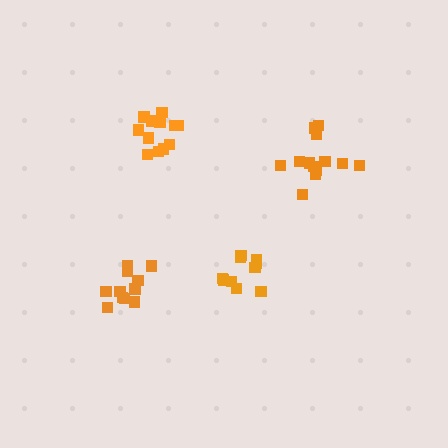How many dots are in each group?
Group 1: 10 dots, Group 2: 13 dots, Group 3: 11 dots, Group 4: 12 dots (46 total).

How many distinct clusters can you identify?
There are 4 distinct clusters.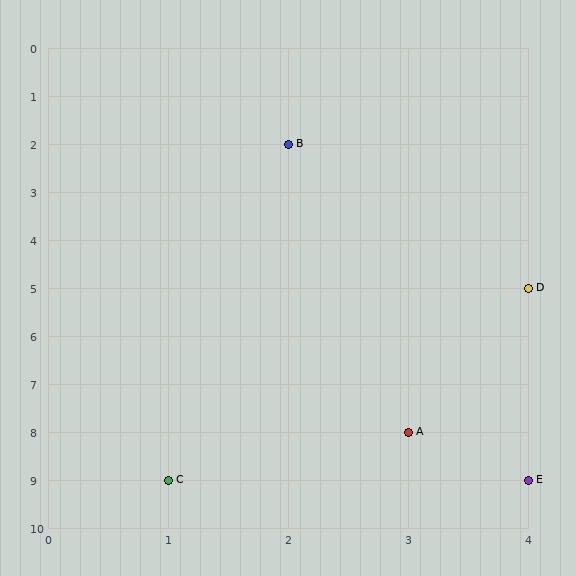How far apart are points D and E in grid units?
Points D and E are 4 rows apart.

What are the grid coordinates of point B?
Point B is at grid coordinates (2, 2).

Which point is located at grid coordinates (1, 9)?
Point C is at (1, 9).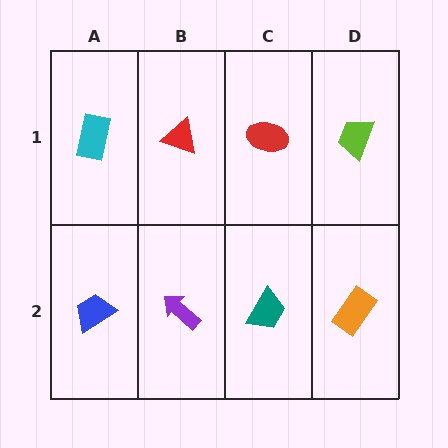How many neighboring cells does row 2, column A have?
2.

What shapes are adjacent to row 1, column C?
A teal trapezoid (row 2, column C), a red triangle (row 1, column B), a lime trapezoid (row 1, column D).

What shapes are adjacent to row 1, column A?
A blue trapezoid (row 2, column A), a red triangle (row 1, column B).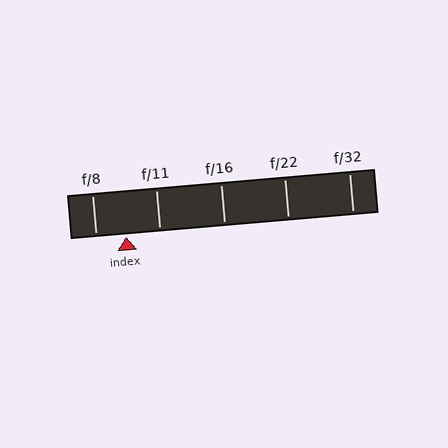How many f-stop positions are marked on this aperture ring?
There are 5 f-stop positions marked.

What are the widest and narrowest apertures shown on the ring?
The widest aperture shown is f/8 and the narrowest is f/32.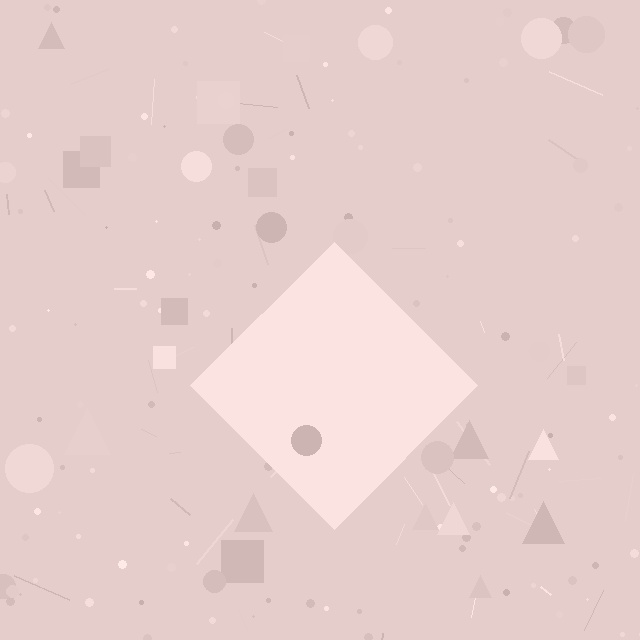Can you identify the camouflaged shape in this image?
The camouflaged shape is a diamond.